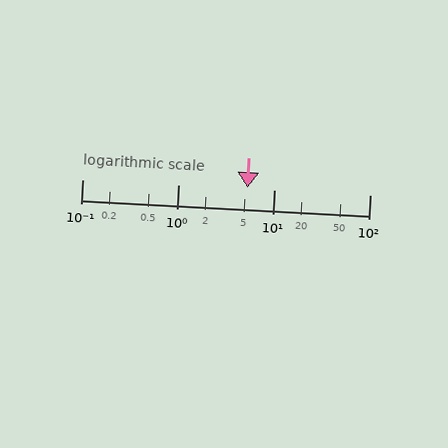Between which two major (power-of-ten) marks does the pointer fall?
The pointer is between 1 and 10.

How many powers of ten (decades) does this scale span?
The scale spans 3 decades, from 0.1 to 100.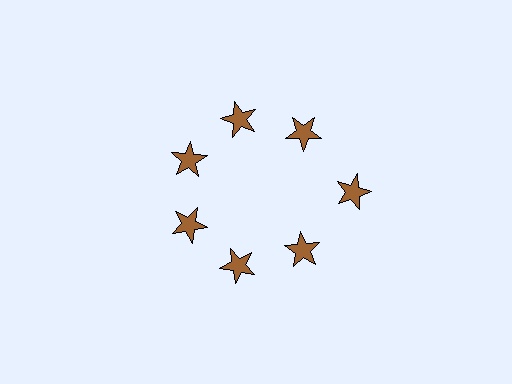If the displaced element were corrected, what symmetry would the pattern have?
It would have 7-fold rotational symmetry — the pattern would map onto itself every 51 degrees.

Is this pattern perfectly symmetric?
No. The 7 brown stars are arranged in a ring, but one element near the 3 o'clock position is pushed outward from the center, breaking the 7-fold rotational symmetry.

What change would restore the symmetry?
The symmetry would be restored by moving it inward, back onto the ring so that all 7 stars sit at equal angles and equal distance from the center.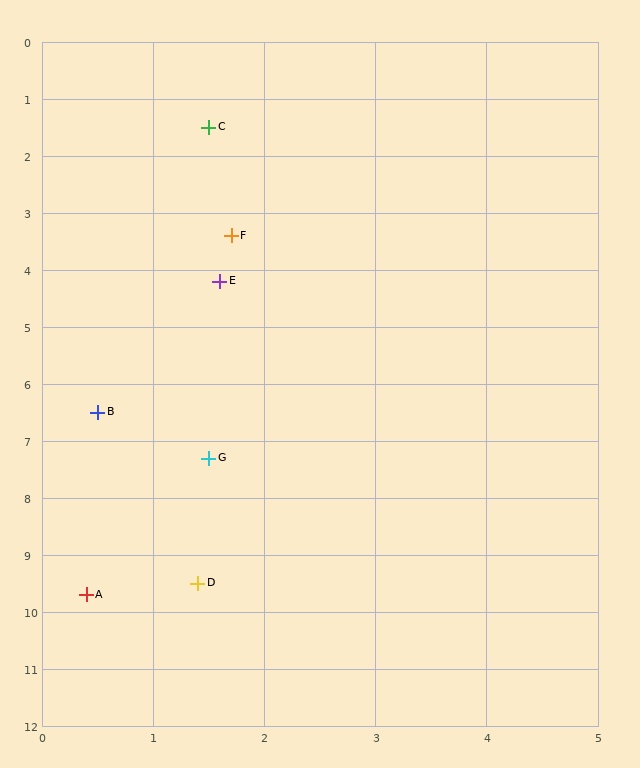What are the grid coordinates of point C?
Point C is at approximately (1.5, 1.5).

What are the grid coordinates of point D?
Point D is at approximately (1.4, 9.5).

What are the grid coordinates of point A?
Point A is at approximately (0.4, 9.7).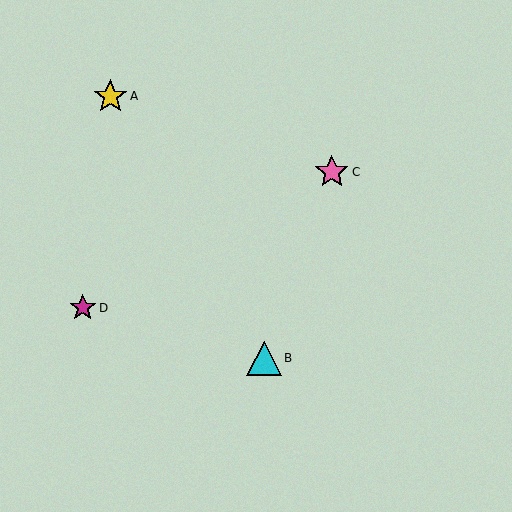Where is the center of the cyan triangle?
The center of the cyan triangle is at (264, 358).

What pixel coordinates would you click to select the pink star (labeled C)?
Click at (332, 172) to select the pink star C.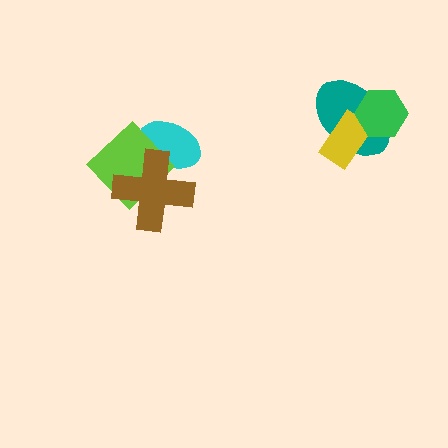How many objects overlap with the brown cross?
2 objects overlap with the brown cross.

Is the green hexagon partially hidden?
No, no other shape covers it.